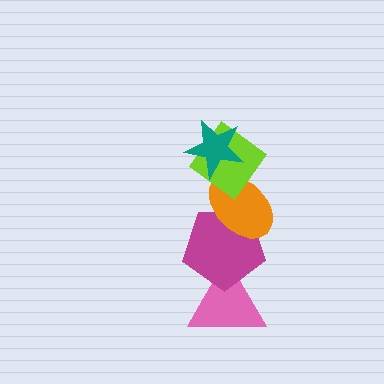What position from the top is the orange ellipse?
The orange ellipse is 3rd from the top.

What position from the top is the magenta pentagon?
The magenta pentagon is 4th from the top.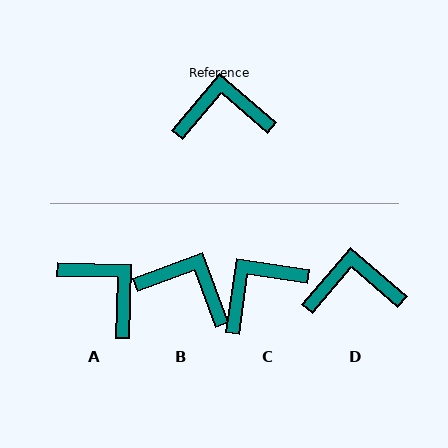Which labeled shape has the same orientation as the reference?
D.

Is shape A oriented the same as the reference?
No, it is off by about 51 degrees.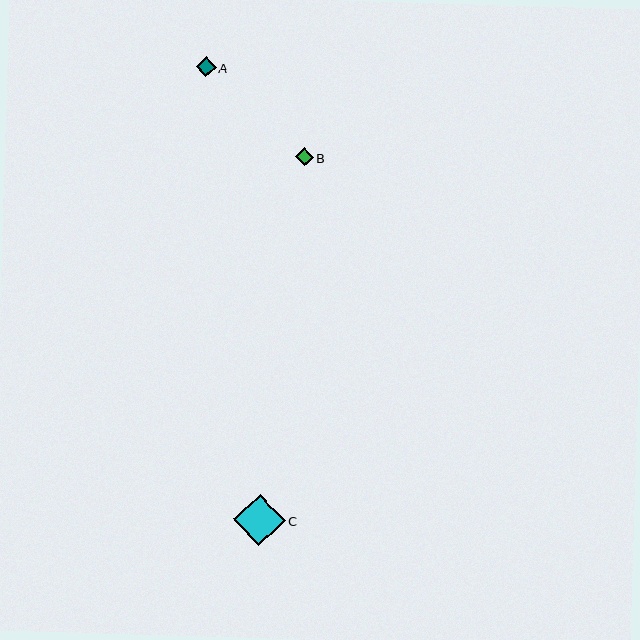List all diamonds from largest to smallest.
From largest to smallest: C, A, B.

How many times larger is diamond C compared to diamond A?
Diamond C is approximately 2.6 times the size of diamond A.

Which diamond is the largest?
Diamond C is the largest with a size of approximately 52 pixels.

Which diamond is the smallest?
Diamond B is the smallest with a size of approximately 18 pixels.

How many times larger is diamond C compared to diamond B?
Diamond C is approximately 2.8 times the size of diamond B.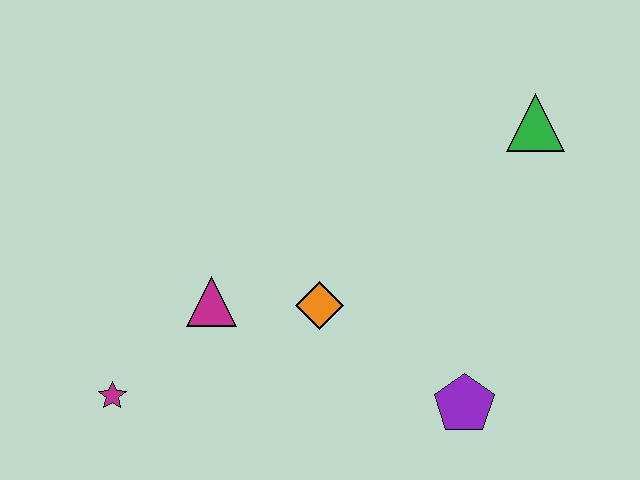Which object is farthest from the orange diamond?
The green triangle is farthest from the orange diamond.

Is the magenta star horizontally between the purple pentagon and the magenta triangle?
No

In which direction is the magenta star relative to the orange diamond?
The magenta star is to the left of the orange diamond.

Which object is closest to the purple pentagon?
The orange diamond is closest to the purple pentagon.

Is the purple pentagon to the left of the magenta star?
No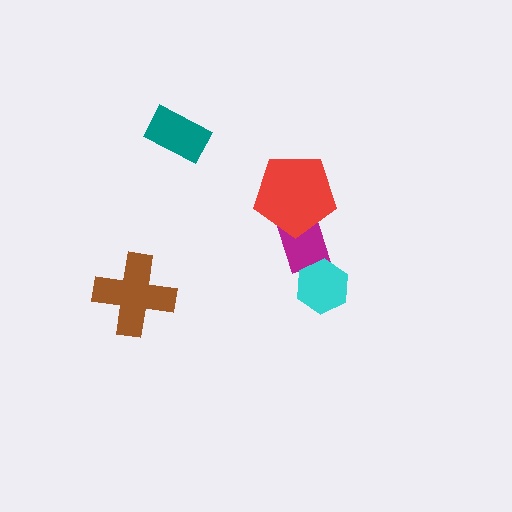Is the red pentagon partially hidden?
No, no other shape covers it.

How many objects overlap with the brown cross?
0 objects overlap with the brown cross.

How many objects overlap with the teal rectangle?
0 objects overlap with the teal rectangle.